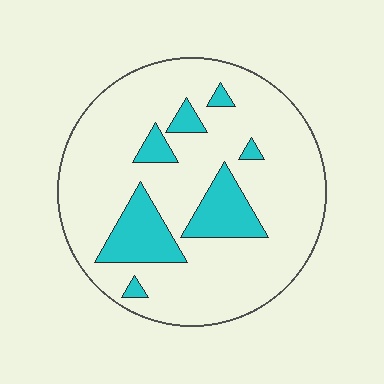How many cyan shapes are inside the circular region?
7.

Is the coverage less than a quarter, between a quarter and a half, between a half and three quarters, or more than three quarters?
Less than a quarter.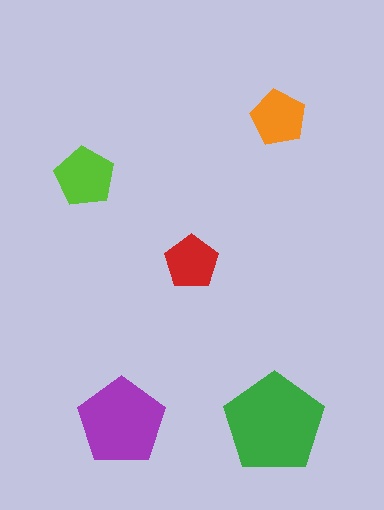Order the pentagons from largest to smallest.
the green one, the purple one, the lime one, the orange one, the red one.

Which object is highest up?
The orange pentagon is topmost.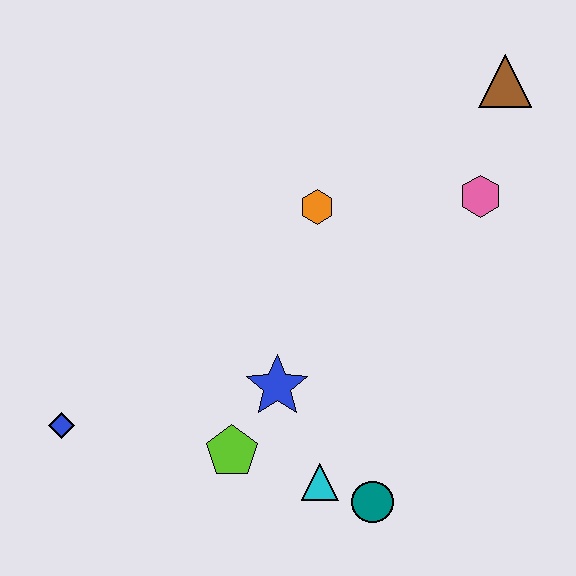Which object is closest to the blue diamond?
The lime pentagon is closest to the blue diamond.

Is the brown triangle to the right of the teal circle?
Yes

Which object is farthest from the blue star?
The brown triangle is farthest from the blue star.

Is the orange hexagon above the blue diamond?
Yes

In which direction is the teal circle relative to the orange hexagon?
The teal circle is below the orange hexagon.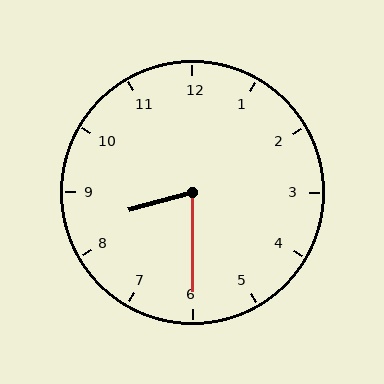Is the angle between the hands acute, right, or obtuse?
It is acute.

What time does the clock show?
8:30.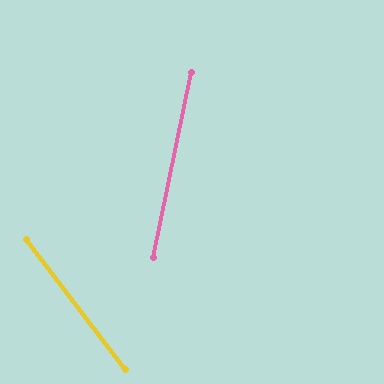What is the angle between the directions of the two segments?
Approximately 49 degrees.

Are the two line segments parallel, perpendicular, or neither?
Neither parallel nor perpendicular — they differ by about 49°.